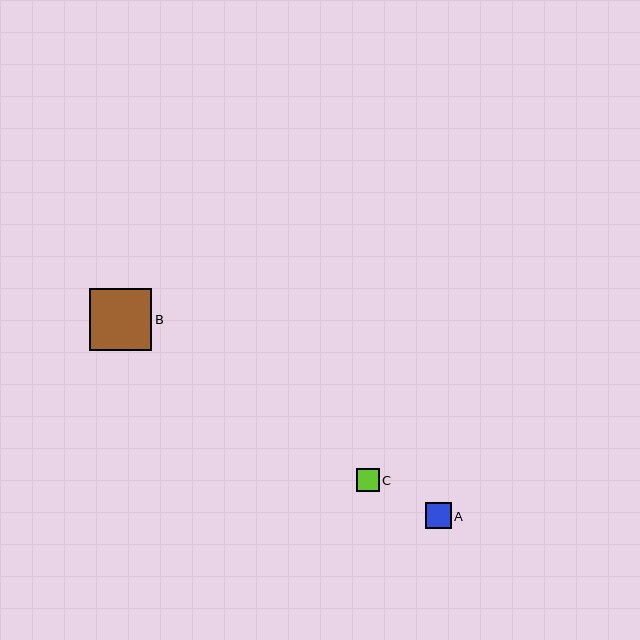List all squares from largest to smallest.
From largest to smallest: B, A, C.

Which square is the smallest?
Square C is the smallest with a size of approximately 23 pixels.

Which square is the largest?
Square B is the largest with a size of approximately 62 pixels.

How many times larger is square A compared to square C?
Square A is approximately 1.1 times the size of square C.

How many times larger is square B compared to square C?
Square B is approximately 2.7 times the size of square C.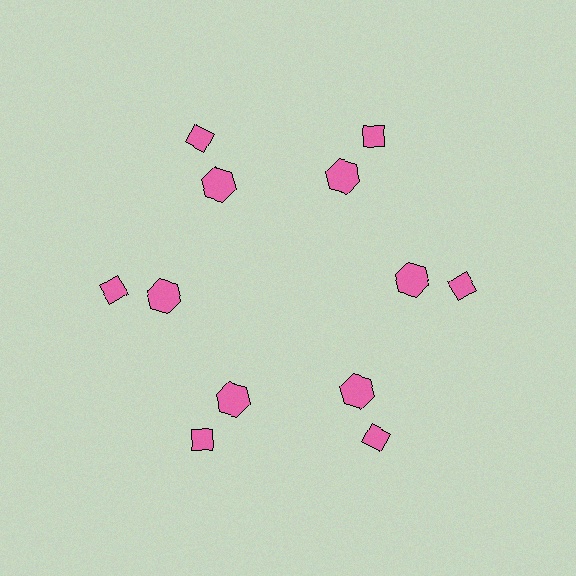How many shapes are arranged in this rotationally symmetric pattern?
There are 12 shapes, arranged in 6 groups of 2.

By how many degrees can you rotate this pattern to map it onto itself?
The pattern maps onto itself every 60 degrees of rotation.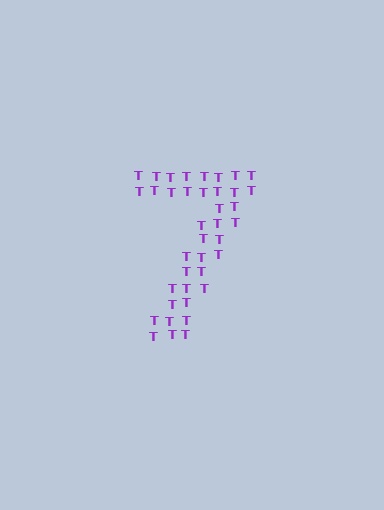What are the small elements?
The small elements are letter T's.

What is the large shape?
The large shape is the digit 7.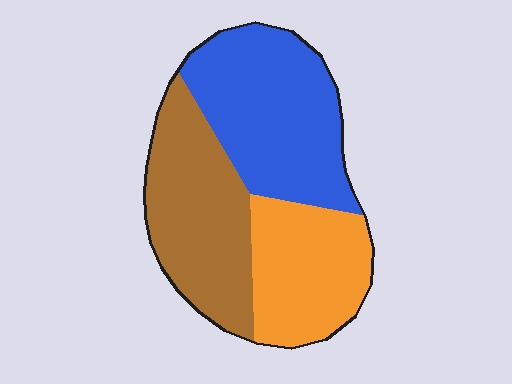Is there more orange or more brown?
Brown.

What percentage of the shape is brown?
Brown takes up about one third (1/3) of the shape.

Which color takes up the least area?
Orange, at roughly 25%.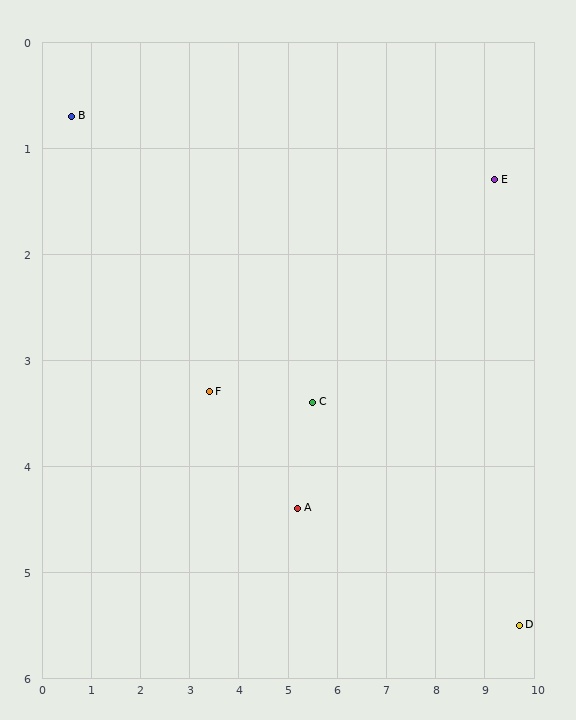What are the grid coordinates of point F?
Point F is at approximately (3.4, 3.3).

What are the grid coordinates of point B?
Point B is at approximately (0.6, 0.7).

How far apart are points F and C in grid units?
Points F and C are about 2.1 grid units apart.